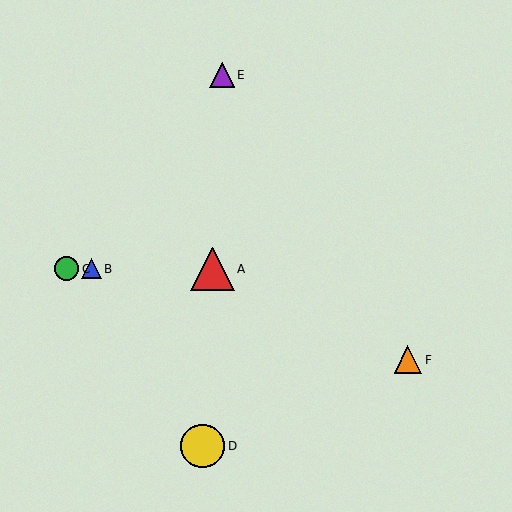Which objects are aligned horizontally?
Objects A, B, C are aligned horizontally.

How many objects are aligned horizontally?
3 objects (A, B, C) are aligned horizontally.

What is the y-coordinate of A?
Object A is at y≈269.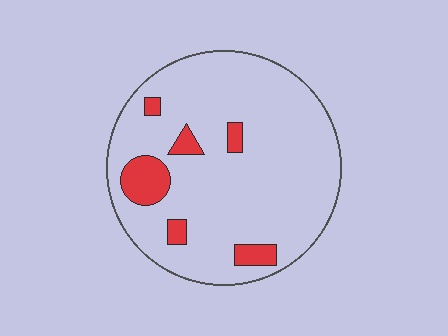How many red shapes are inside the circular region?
6.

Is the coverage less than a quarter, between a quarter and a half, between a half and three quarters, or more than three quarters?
Less than a quarter.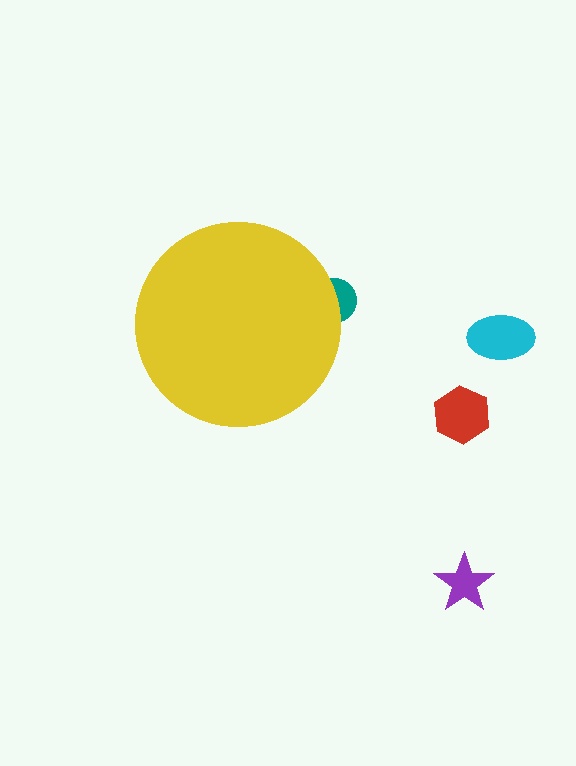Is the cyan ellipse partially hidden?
No, the cyan ellipse is fully visible.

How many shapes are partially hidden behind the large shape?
1 shape is partially hidden.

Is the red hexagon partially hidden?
No, the red hexagon is fully visible.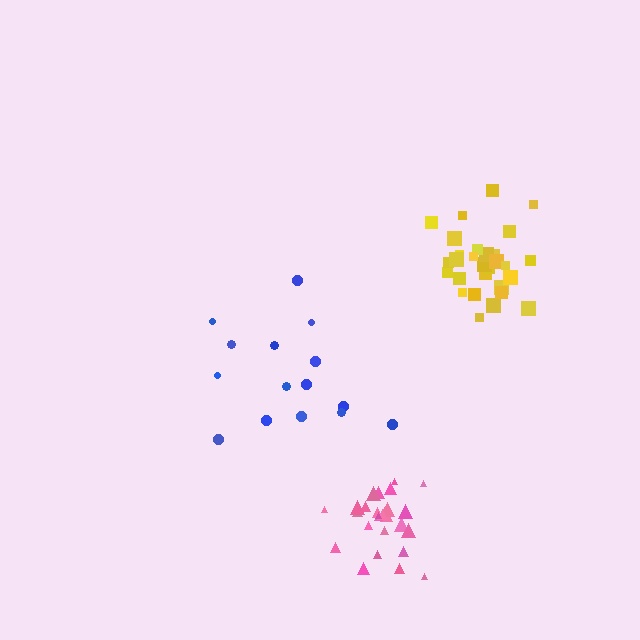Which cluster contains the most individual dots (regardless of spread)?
Yellow (30).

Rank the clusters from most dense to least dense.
pink, yellow, blue.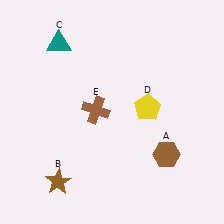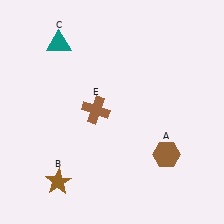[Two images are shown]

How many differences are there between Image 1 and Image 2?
There is 1 difference between the two images.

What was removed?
The yellow pentagon (D) was removed in Image 2.